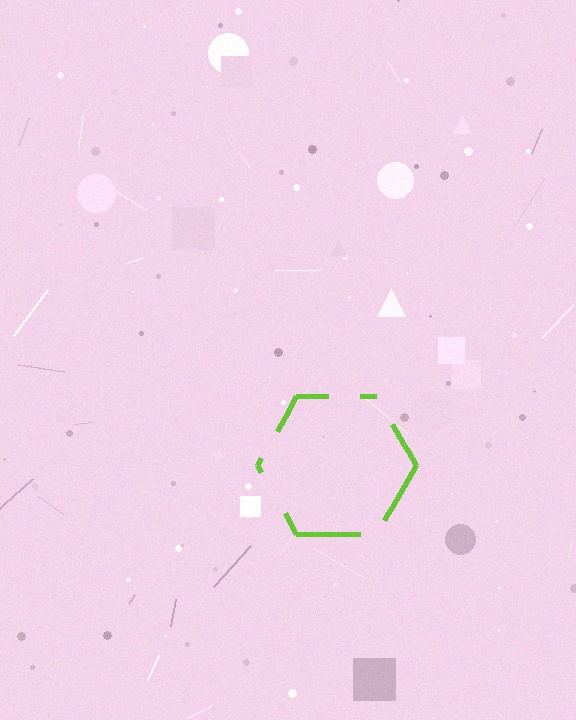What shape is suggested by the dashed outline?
The dashed outline suggests a hexagon.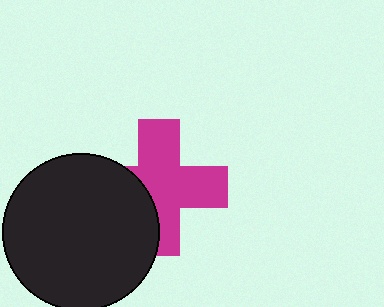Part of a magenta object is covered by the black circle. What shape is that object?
It is a cross.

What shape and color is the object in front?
The object in front is a black circle.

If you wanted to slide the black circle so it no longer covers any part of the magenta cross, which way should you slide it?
Slide it left — that is the most direct way to separate the two shapes.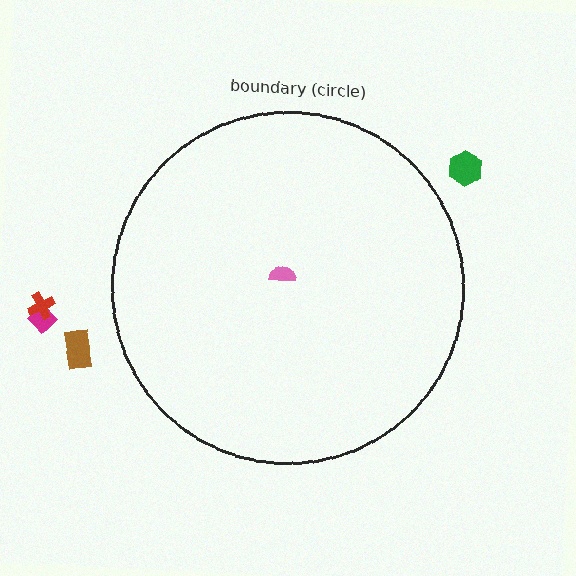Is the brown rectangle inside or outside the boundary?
Outside.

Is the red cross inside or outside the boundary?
Outside.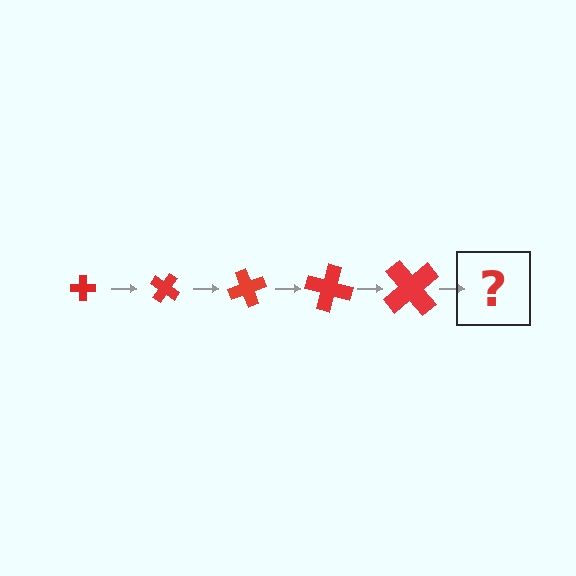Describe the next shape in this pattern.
It should be a cross, larger than the previous one and rotated 175 degrees from the start.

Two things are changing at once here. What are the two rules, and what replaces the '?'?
The two rules are that the cross grows larger each step and it rotates 35 degrees each step. The '?' should be a cross, larger than the previous one and rotated 175 degrees from the start.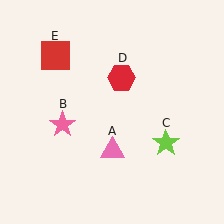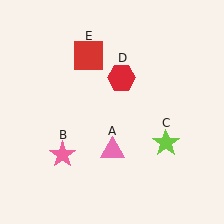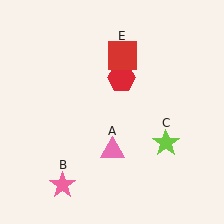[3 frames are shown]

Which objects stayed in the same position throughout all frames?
Pink triangle (object A) and lime star (object C) and red hexagon (object D) remained stationary.